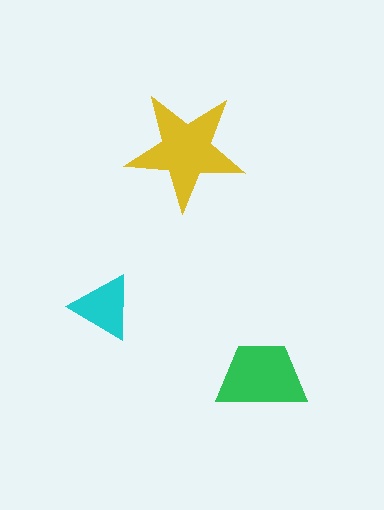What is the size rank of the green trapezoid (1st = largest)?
2nd.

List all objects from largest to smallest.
The yellow star, the green trapezoid, the cyan triangle.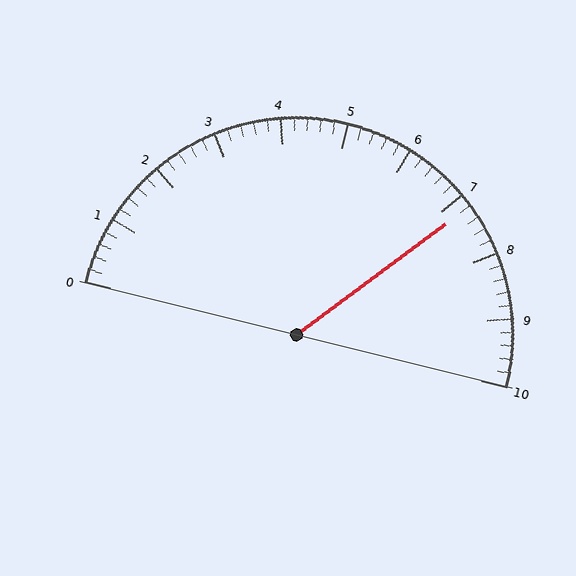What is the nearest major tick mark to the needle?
The nearest major tick mark is 7.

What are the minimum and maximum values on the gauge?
The gauge ranges from 0 to 10.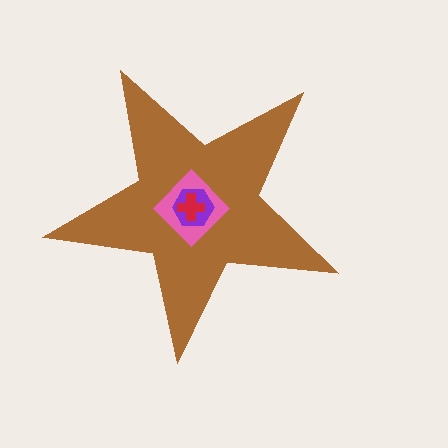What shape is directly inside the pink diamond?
The purple hexagon.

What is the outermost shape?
The brown star.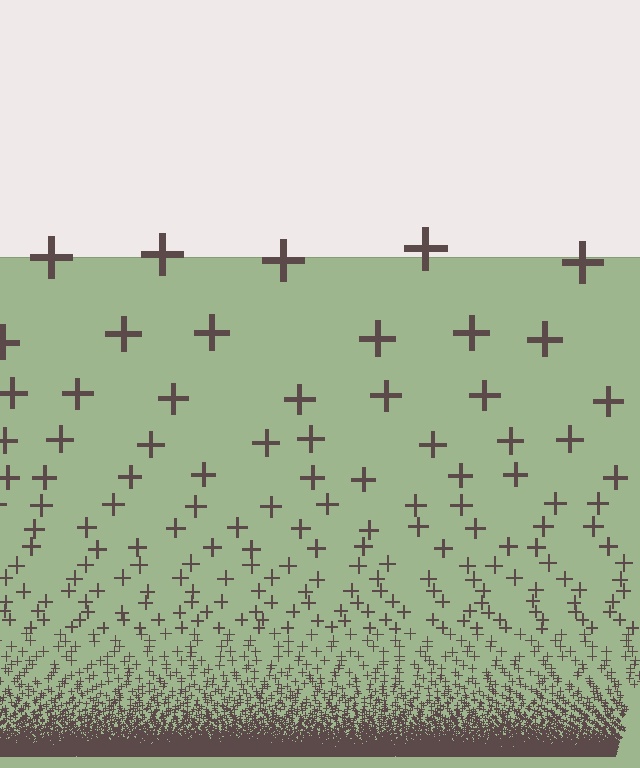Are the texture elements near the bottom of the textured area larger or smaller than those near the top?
Smaller. The gradient is inverted — elements near the bottom are smaller and denser.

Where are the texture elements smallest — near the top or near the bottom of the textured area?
Near the bottom.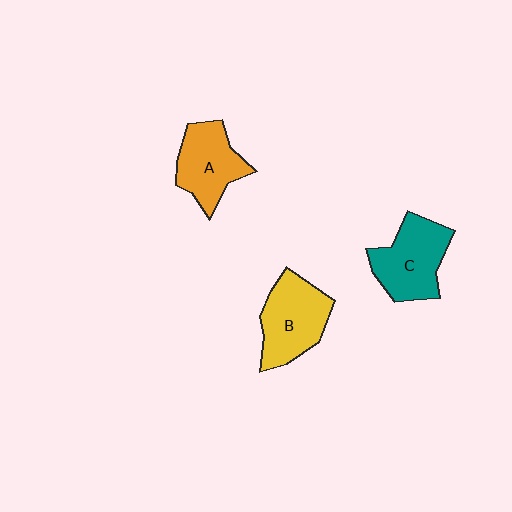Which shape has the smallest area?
Shape A (orange).